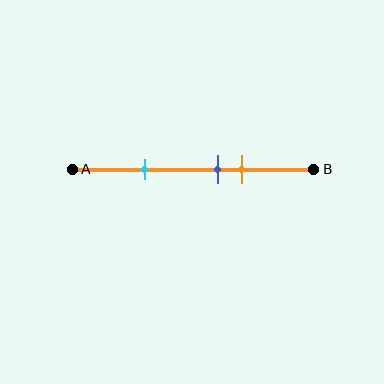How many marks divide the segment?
There are 3 marks dividing the segment.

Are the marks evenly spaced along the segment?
No, the marks are not evenly spaced.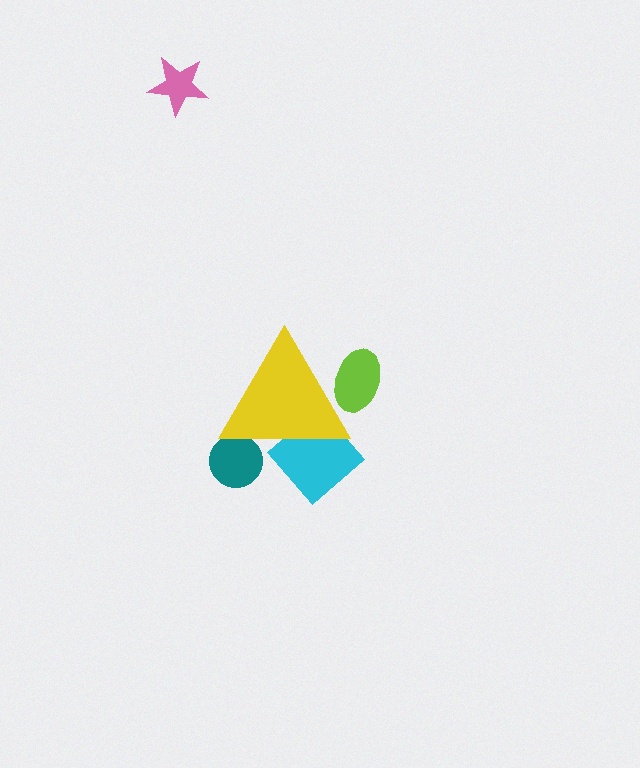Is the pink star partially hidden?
No, the pink star is fully visible.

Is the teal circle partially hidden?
Yes, the teal circle is partially hidden behind the yellow triangle.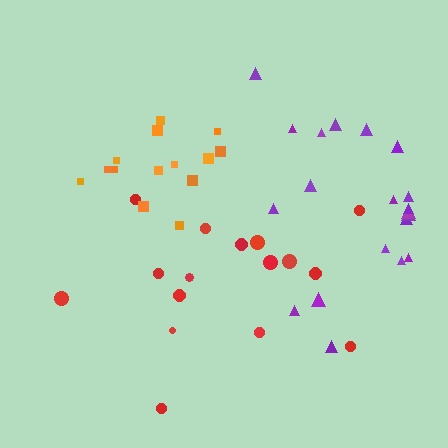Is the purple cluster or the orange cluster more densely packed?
Orange.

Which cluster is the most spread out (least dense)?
Red.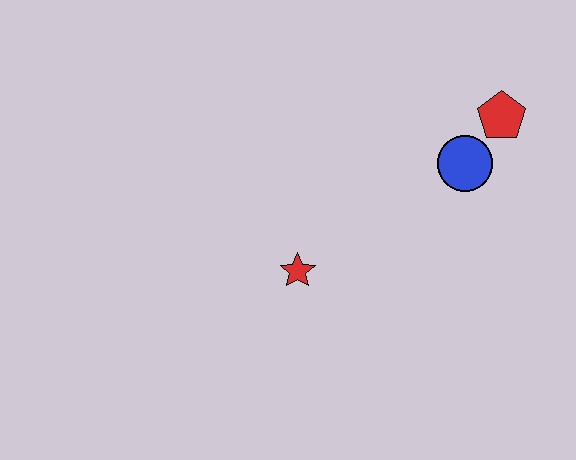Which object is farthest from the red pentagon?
The red star is farthest from the red pentagon.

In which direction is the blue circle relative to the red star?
The blue circle is to the right of the red star.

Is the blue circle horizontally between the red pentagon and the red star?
Yes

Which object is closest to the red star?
The blue circle is closest to the red star.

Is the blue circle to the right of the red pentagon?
No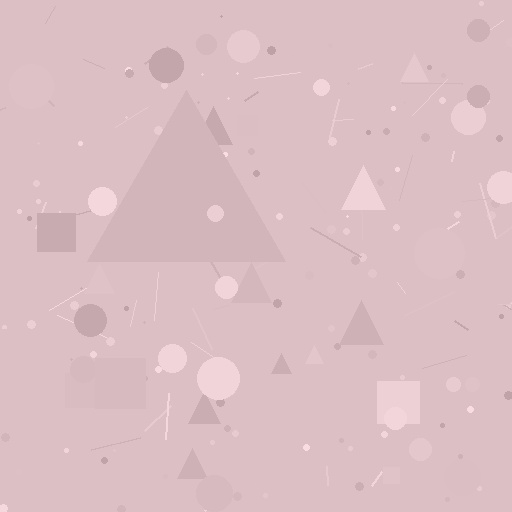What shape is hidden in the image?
A triangle is hidden in the image.